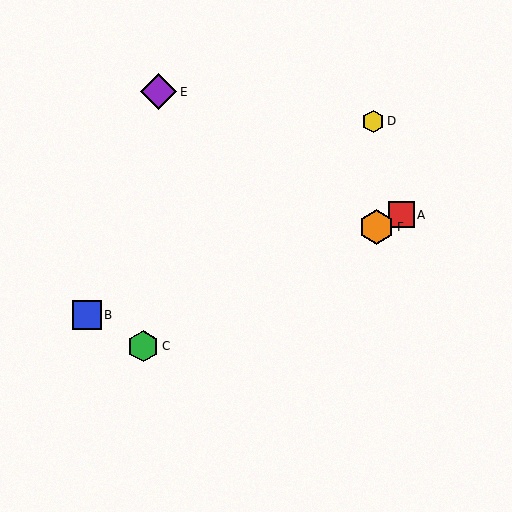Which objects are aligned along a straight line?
Objects A, C, F are aligned along a straight line.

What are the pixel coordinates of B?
Object B is at (87, 315).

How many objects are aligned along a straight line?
3 objects (A, C, F) are aligned along a straight line.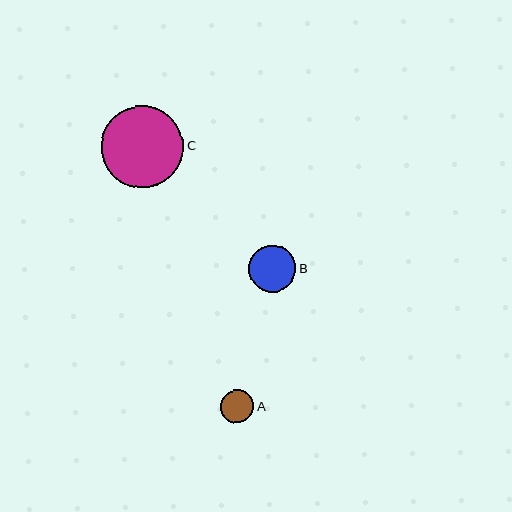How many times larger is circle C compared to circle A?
Circle C is approximately 2.5 times the size of circle A.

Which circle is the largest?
Circle C is the largest with a size of approximately 82 pixels.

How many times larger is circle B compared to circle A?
Circle B is approximately 1.4 times the size of circle A.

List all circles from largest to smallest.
From largest to smallest: C, B, A.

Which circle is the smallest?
Circle A is the smallest with a size of approximately 33 pixels.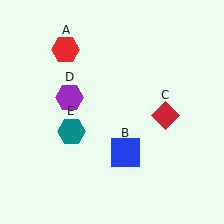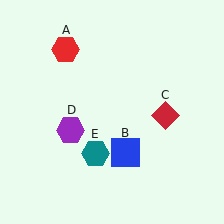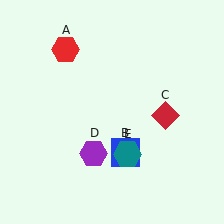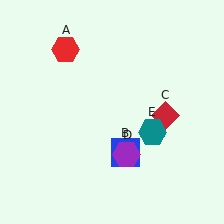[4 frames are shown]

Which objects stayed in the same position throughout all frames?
Red hexagon (object A) and blue square (object B) and red diamond (object C) remained stationary.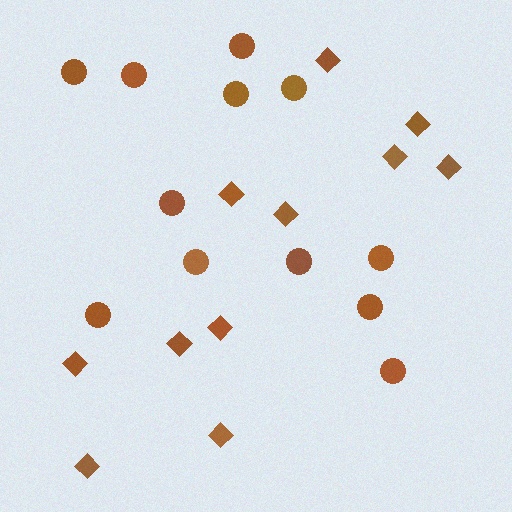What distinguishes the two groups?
There are 2 groups: one group of circles (12) and one group of diamonds (11).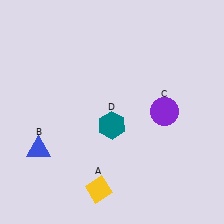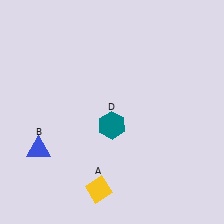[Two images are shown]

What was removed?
The purple circle (C) was removed in Image 2.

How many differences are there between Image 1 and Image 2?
There is 1 difference between the two images.